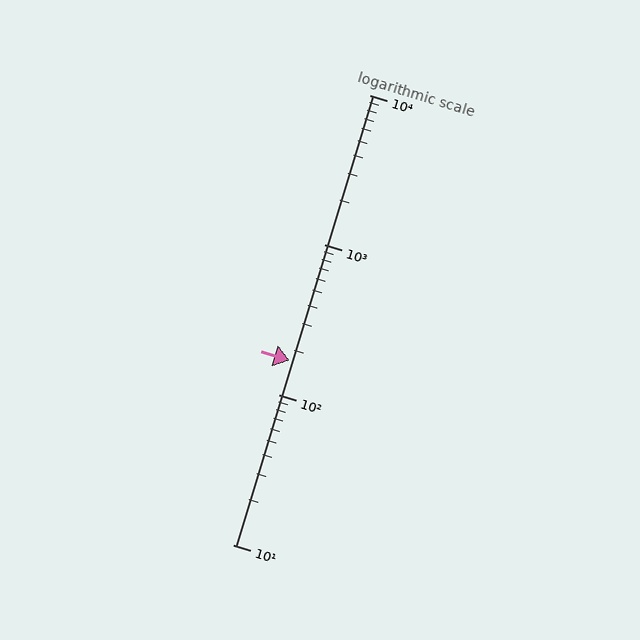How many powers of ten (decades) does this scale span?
The scale spans 3 decades, from 10 to 10000.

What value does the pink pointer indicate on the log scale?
The pointer indicates approximately 170.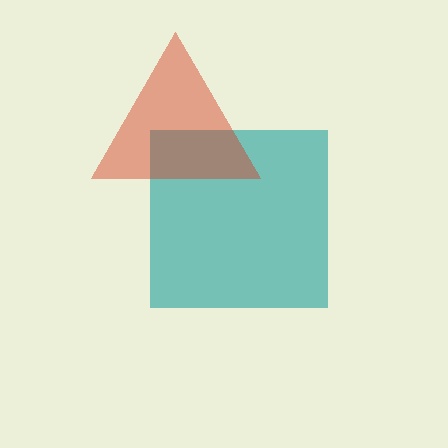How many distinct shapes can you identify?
There are 2 distinct shapes: a teal square, a red triangle.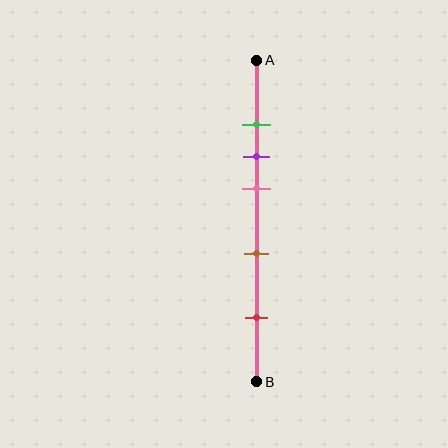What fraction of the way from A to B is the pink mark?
The pink mark is approximately 40% (0.4) of the way from A to B.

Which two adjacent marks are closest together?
The green and purple marks are the closest adjacent pair.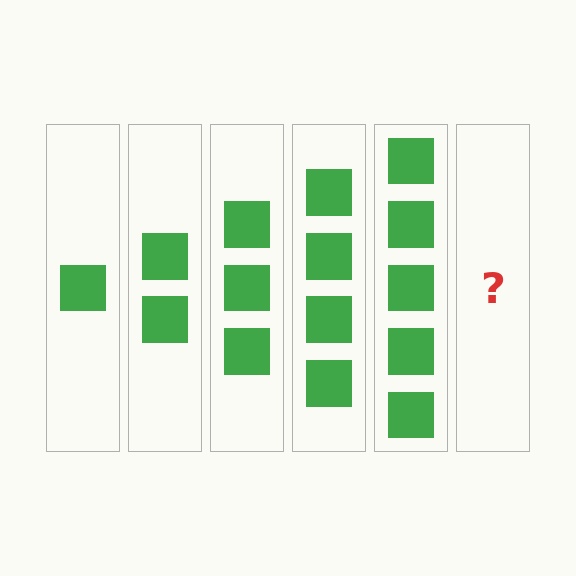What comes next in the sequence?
The next element should be 6 squares.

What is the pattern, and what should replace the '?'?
The pattern is that each step adds one more square. The '?' should be 6 squares.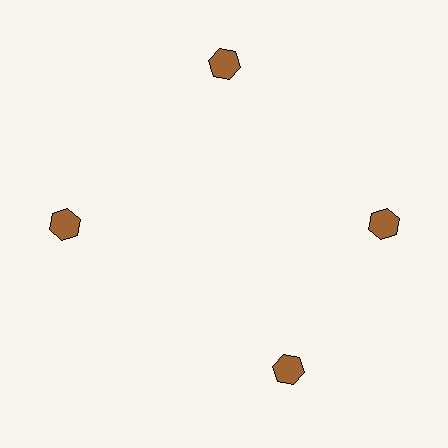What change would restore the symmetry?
The symmetry would be restored by rotating it back into even spacing with its neighbors so that all 4 hexagons sit at equal angles and equal distance from the center.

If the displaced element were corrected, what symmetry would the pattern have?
It would have 4-fold rotational symmetry — the pattern would map onto itself every 90 degrees.